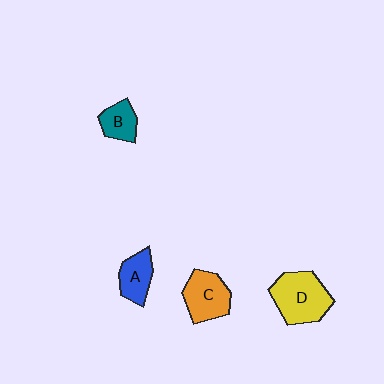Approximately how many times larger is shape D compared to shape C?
Approximately 1.3 times.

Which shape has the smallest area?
Shape B (teal).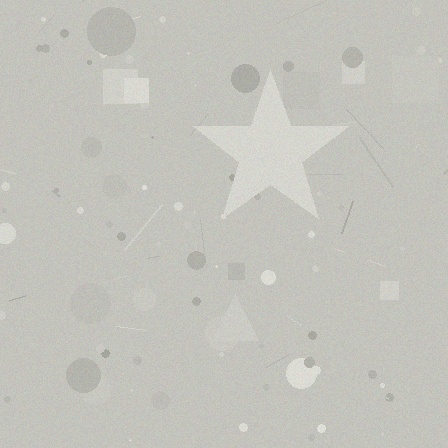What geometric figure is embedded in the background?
A star is embedded in the background.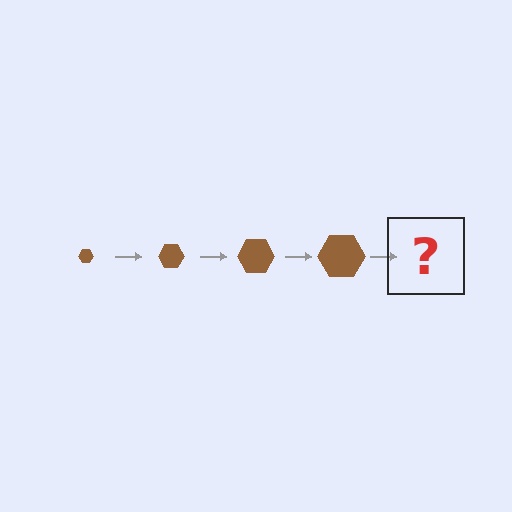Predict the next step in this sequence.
The next step is a brown hexagon, larger than the previous one.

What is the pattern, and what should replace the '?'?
The pattern is that the hexagon gets progressively larger each step. The '?' should be a brown hexagon, larger than the previous one.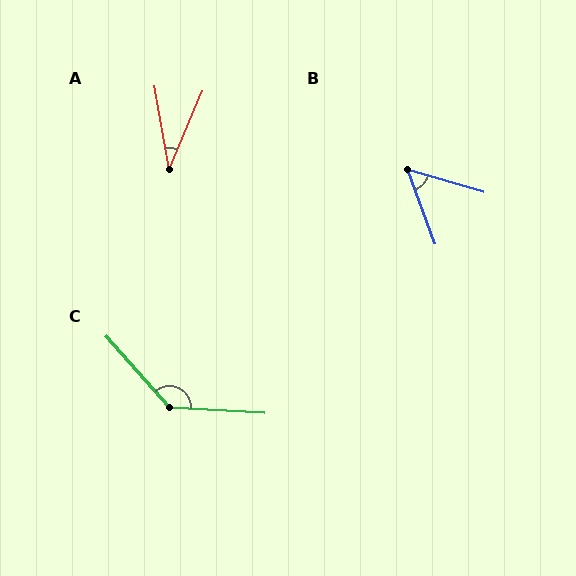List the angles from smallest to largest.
A (33°), B (53°), C (135°).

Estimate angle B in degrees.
Approximately 53 degrees.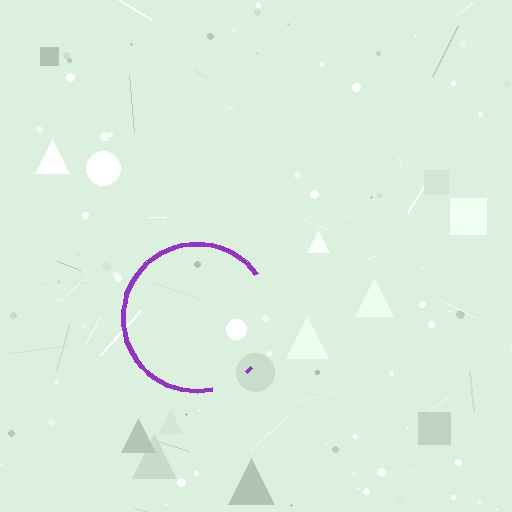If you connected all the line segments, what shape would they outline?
They would outline a circle.